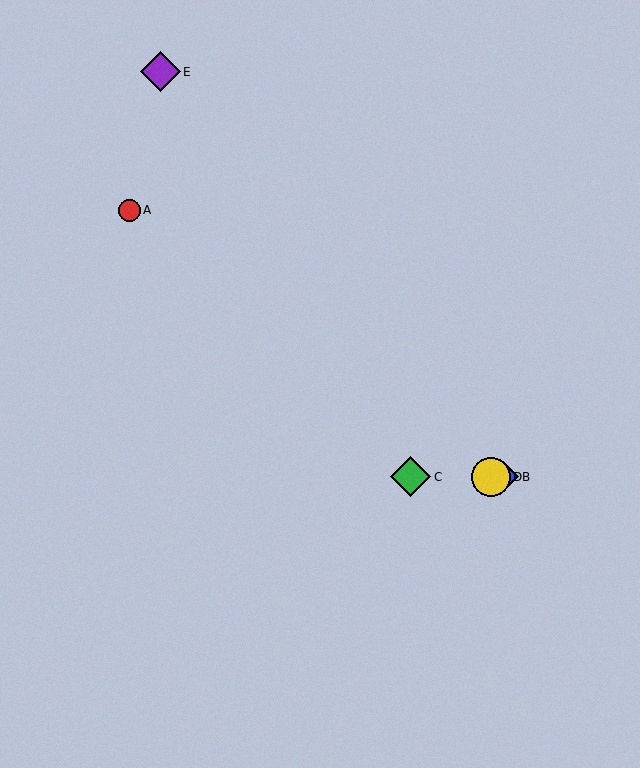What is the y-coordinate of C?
Object C is at y≈477.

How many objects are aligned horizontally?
3 objects (B, C, D) are aligned horizontally.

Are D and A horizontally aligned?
No, D is at y≈477 and A is at y≈210.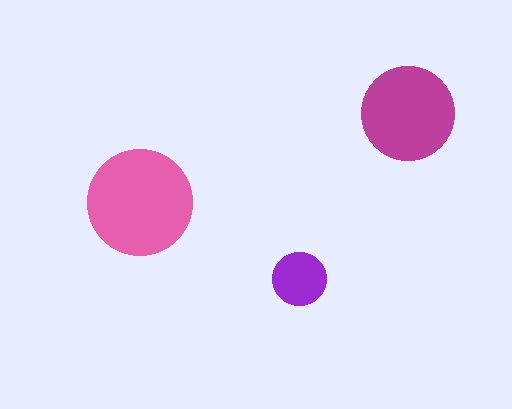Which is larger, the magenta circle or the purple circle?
The magenta one.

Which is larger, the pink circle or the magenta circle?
The pink one.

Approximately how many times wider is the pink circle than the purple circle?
About 2 times wider.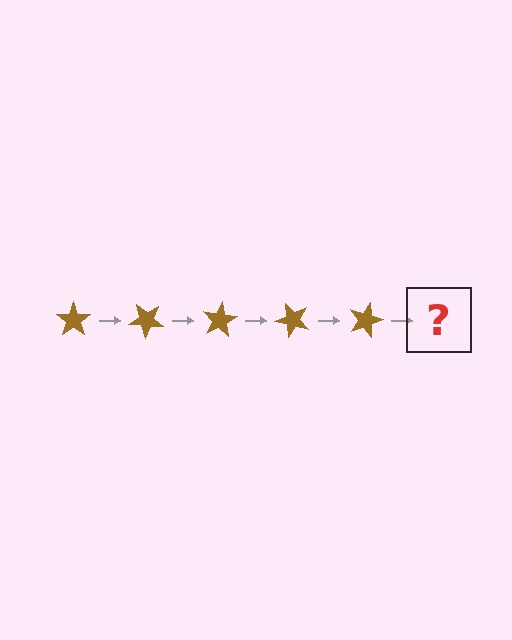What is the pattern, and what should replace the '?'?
The pattern is that the star rotates 40 degrees each step. The '?' should be a brown star rotated 200 degrees.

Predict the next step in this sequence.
The next step is a brown star rotated 200 degrees.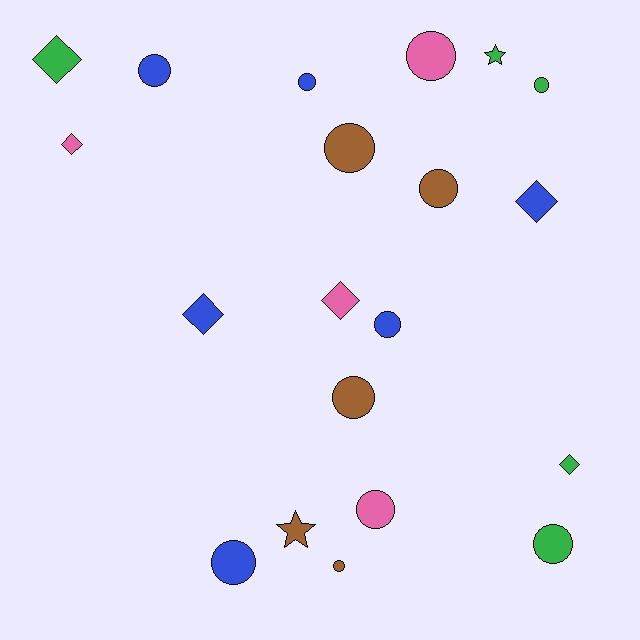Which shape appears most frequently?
Circle, with 12 objects.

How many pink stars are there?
There are no pink stars.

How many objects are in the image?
There are 20 objects.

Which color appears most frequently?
Blue, with 6 objects.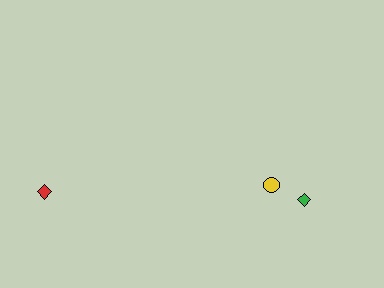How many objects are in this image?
There are 3 objects.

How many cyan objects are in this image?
There are no cyan objects.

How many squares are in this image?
There are no squares.